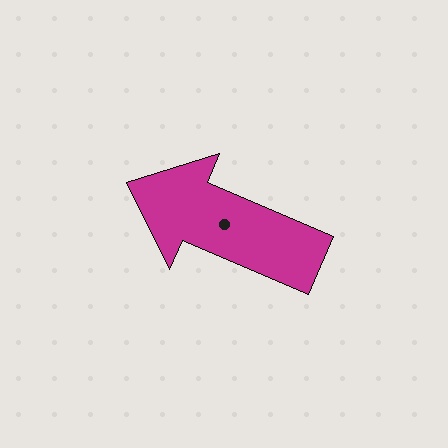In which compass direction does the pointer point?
Northwest.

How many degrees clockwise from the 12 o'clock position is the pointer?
Approximately 293 degrees.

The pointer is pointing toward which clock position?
Roughly 10 o'clock.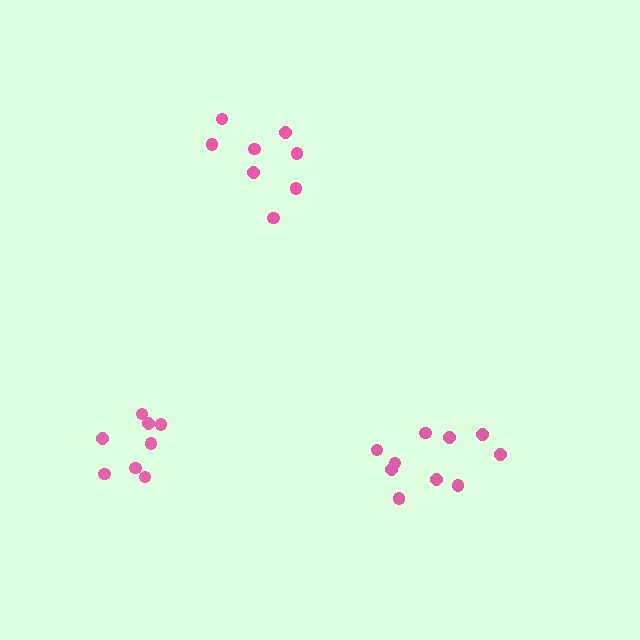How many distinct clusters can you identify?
There are 3 distinct clusters.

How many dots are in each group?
Group 1: 10 dots, Group 2: 8 dots, Group 3: 8 dots (26 total).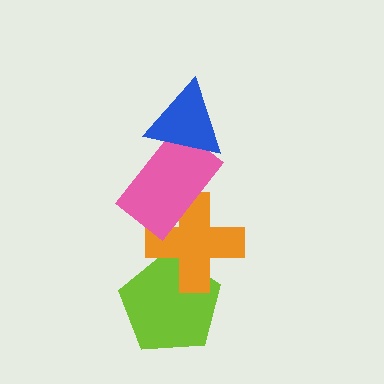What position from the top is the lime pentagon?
The lime pentagon is 4th from the top.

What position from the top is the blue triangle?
The blue triangle is 1st from the top.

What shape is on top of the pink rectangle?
The blue triangle is on top of the pink rectangle.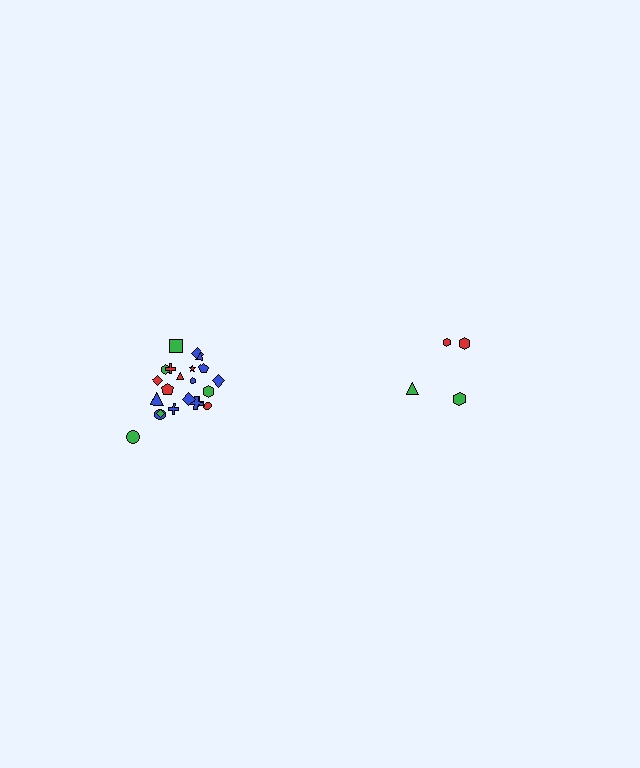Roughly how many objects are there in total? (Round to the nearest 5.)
Roughly 25 objects in total.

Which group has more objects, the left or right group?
The left group.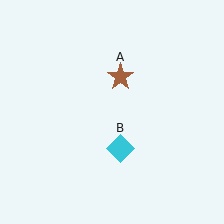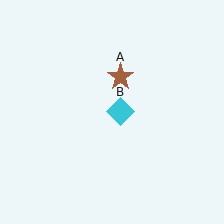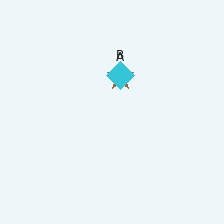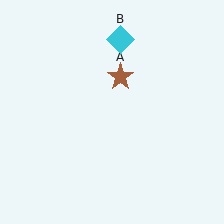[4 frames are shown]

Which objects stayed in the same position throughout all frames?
Brown star (object A) remained stationary.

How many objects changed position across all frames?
1 object changed position: cyan diamond (object B).